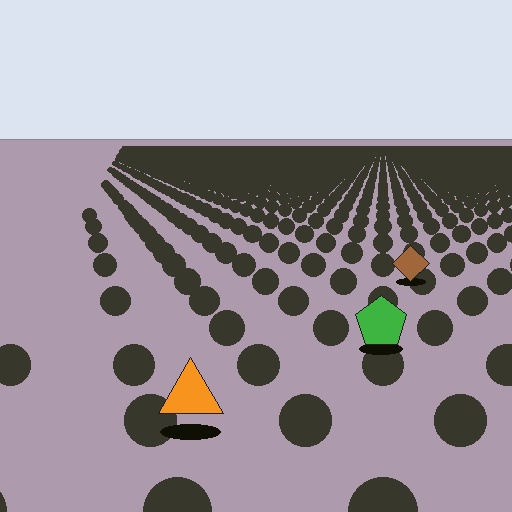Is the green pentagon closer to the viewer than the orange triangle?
No. The orange triangle is closer — you can tell from the texture gradient: the ground texture is coarser near it.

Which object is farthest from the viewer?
The brown diamond is farthest from the viewer. It appears smaller and the ground texture around it is denser.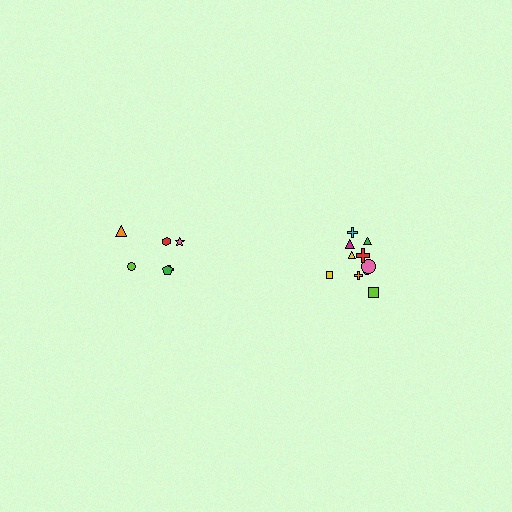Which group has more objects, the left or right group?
The right group.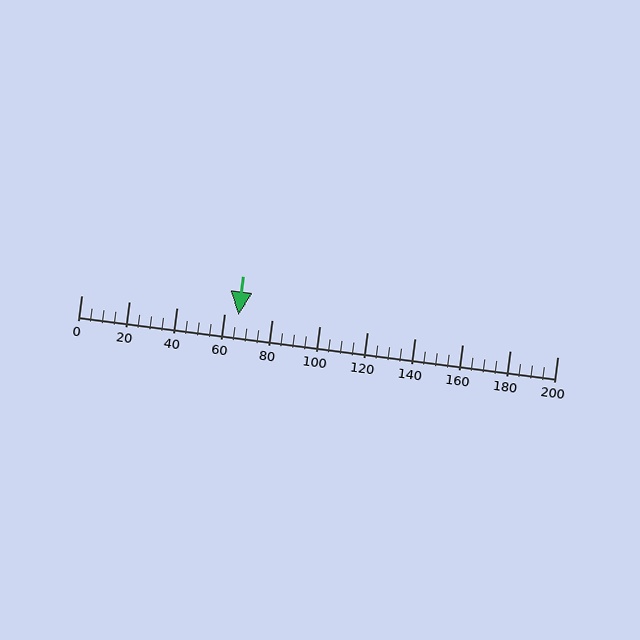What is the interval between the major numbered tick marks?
The major tick marks are spaced 20 units apart.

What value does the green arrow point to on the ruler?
The green arrow points to approximately 66.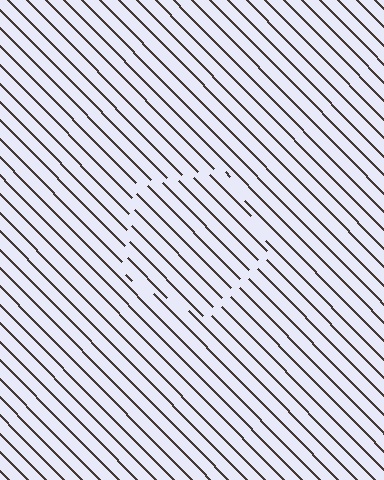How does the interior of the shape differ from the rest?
The interior of the shape contains the same grating, shifted by half a period — the contour is defined by the phase discontinuity where line-ends from the inner and outer gratings abut.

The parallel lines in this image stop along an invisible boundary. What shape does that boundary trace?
An illusory pentagon. The interior of the shape contains the same grating, shifted by half a period — the contour is defined by the phase discontinuity where line-ends from the inner and outer gratings abut.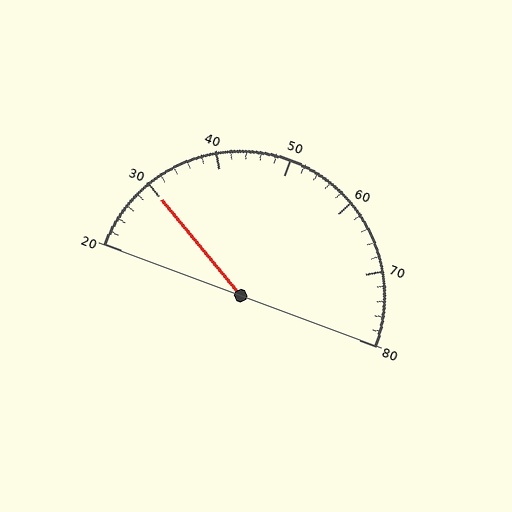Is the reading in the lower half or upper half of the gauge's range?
The reading is in the lower half of the range (20 to 80).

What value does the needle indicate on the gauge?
The needle indicates approximately 30.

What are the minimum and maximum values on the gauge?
The gauge ranges from 20 to 80.